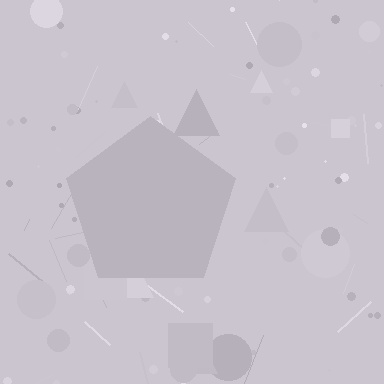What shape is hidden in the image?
A pentagon is hidden in the image.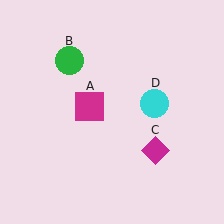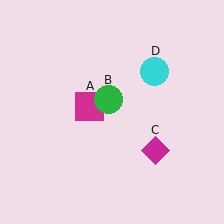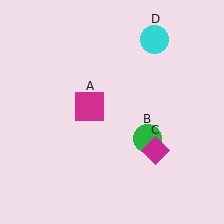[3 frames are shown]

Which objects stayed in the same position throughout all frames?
Magenta square (object A) and magenta diamond (object C) remained stationary.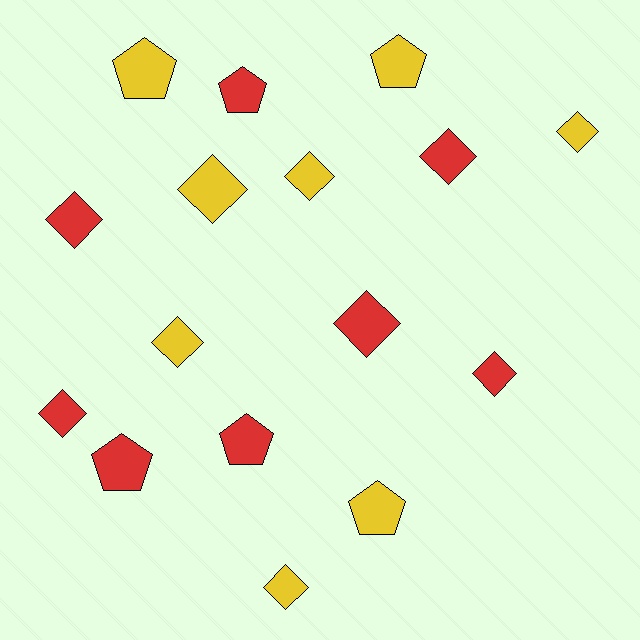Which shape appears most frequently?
Diamond, with 10 objects.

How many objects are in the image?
There are 16 objects.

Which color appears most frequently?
Red, with 8 objects.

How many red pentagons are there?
There are 3 red pentagons.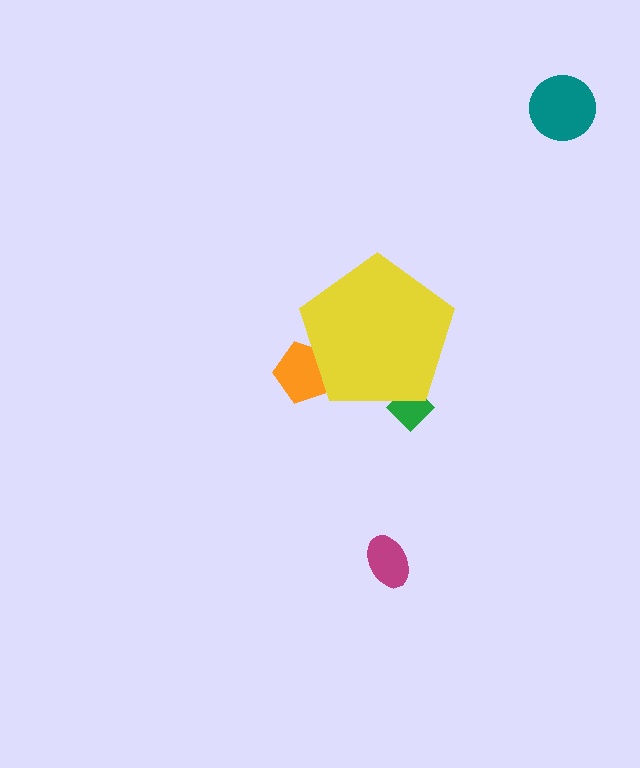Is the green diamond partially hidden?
Yes, the green diamond is partially hidden behind the yellow pentagon.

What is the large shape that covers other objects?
A yellow pentagon.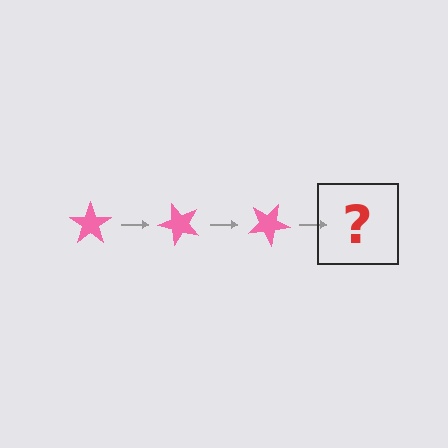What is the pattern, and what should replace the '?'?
The pattern is that the star rotates 50 degrees each step. The '?' should be a pink star rotated 150 degrees.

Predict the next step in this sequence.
The next step is a pink star rotated 150 degrees.